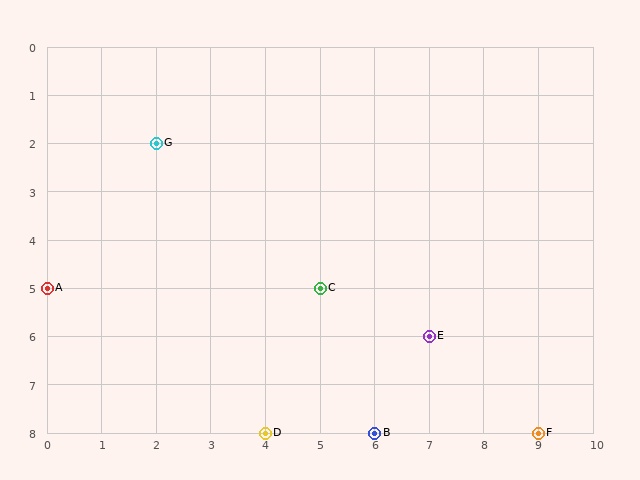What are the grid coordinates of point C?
Point C is at grid coordinates (5, 5).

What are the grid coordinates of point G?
Point G is at grid coordinates (2, 2).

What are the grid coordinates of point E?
Point E is at grid coordinates (7, 6).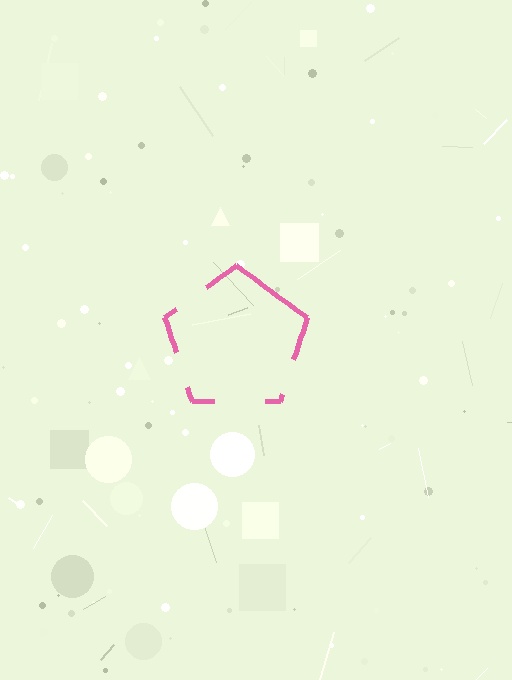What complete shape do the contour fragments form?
The contour fragments form a pentagon.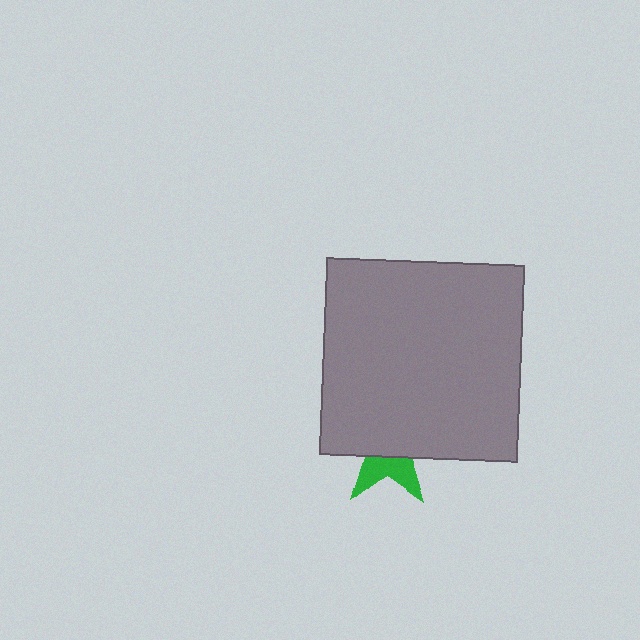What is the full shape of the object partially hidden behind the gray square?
The partially hidden object is a green star.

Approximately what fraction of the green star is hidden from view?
Roughly 63% of the green star is hidden behind the gray square.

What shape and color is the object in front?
The object in front is a gray square.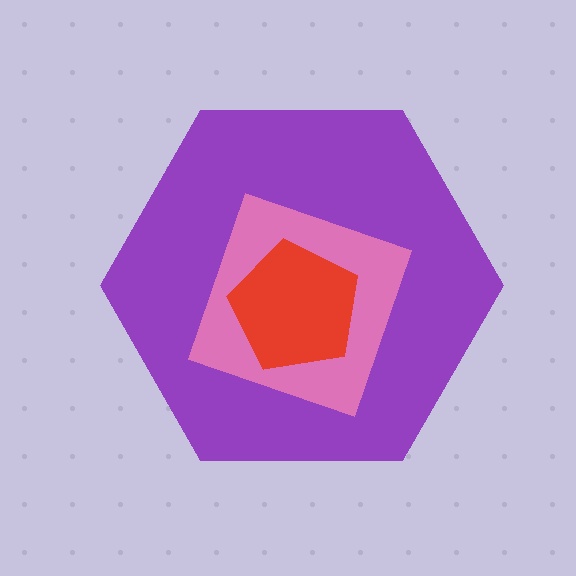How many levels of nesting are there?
3.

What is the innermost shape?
The red pentagon.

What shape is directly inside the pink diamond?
The red pentagon.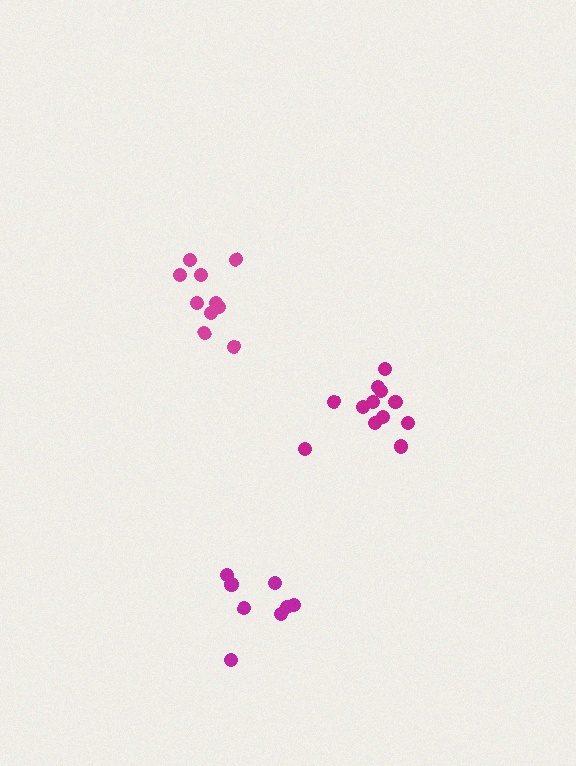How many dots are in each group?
Group 1: 10 dots, Group 2: 12 dots, Group 3: 8 dots (30 total).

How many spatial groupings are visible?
There are 3 spatial groupings.